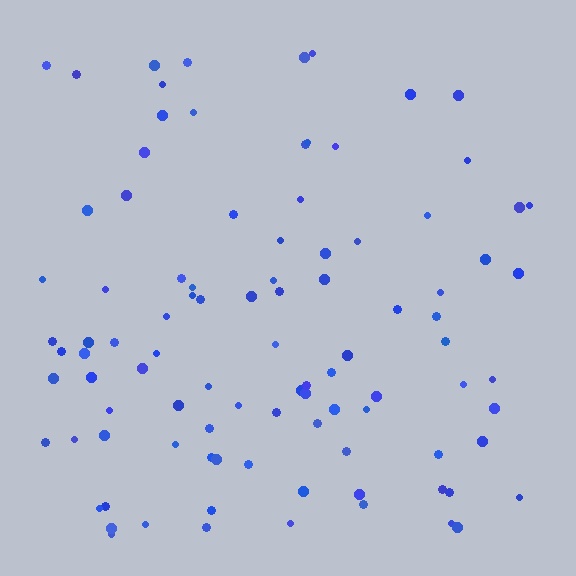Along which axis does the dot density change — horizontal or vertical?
Vertical.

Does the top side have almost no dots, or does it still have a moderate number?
Still a moderate number, just noticeably fewer than the bottom.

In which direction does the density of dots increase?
From top to bottom, with the bottom side densest.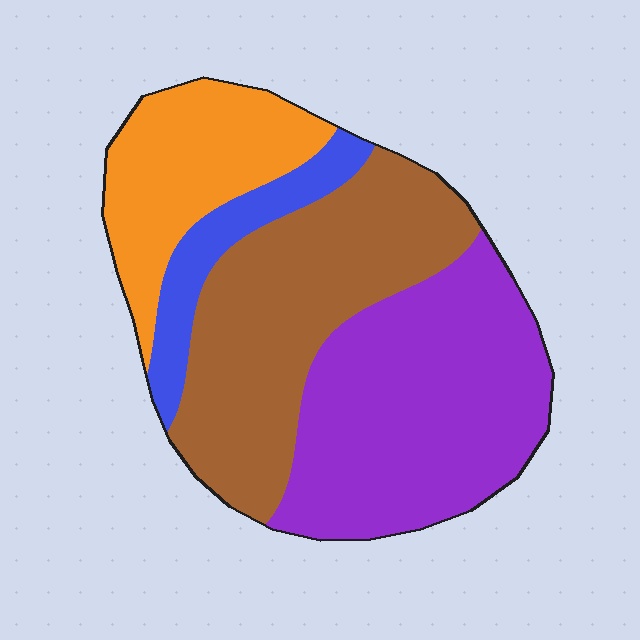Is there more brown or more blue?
Brown.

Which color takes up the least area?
Blue, at roughly 10%.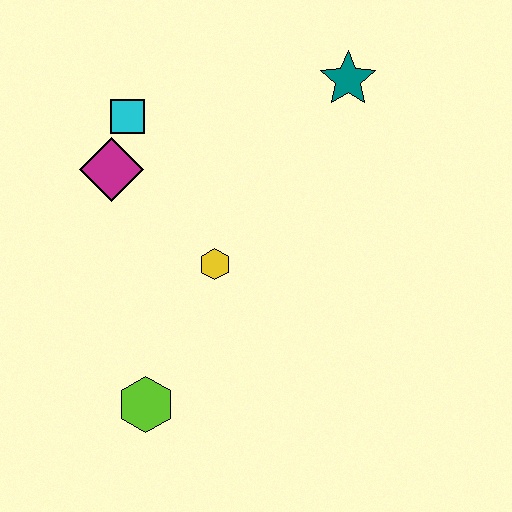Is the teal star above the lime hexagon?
Yes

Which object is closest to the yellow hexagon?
The magenta diamond is closest to the yellow hexagon.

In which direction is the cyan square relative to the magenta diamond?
The cyan square is above the magenta diamond.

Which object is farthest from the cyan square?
The lime hexagon is farthest from the cyan square.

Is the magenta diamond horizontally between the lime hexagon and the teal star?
No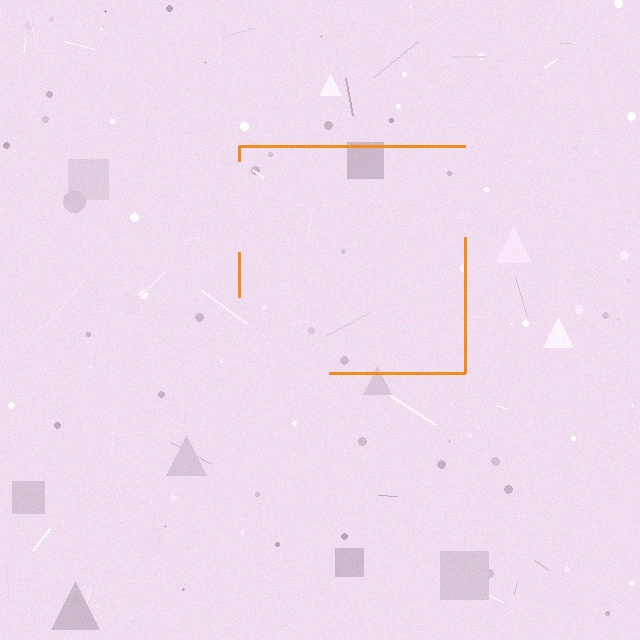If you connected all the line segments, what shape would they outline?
They would outline a square.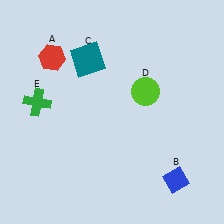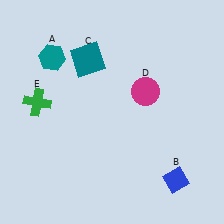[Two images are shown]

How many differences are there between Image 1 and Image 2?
There are 2 differences between the two images.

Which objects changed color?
A changed from red to teal. D changed from lime to magenta.